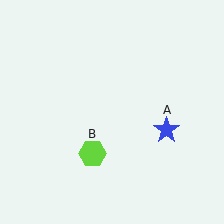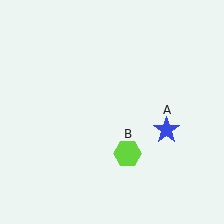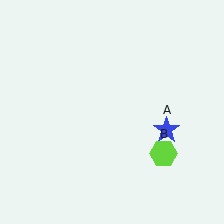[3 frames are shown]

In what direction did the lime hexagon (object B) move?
The lime hexagon (object B) moved right.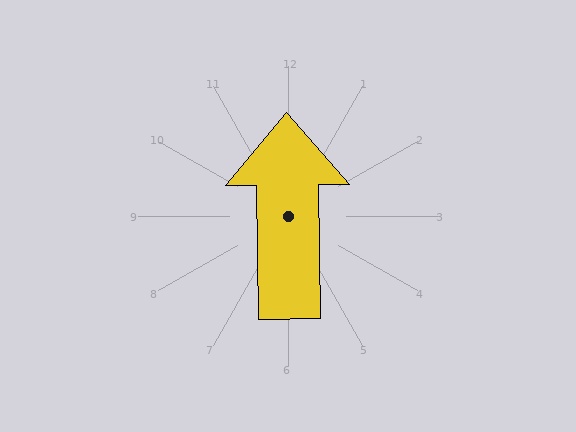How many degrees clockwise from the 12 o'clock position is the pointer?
Approximately 359 degrees.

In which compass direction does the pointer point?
North.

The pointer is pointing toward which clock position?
Roughly 12 o'clock.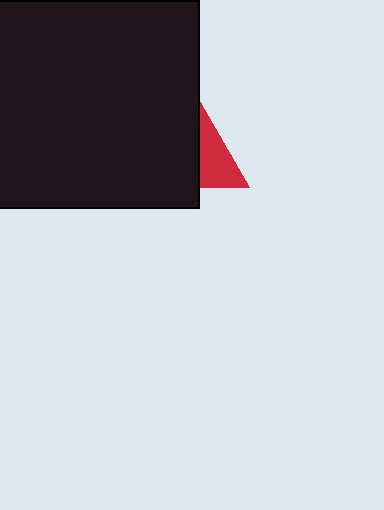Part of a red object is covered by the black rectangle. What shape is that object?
It is a triangle.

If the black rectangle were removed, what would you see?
You would see the complete red triangle.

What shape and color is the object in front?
The object in front is a black rectangle.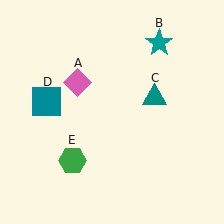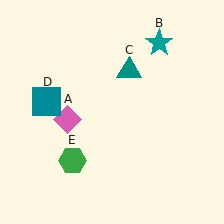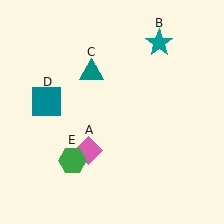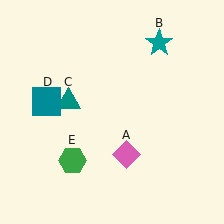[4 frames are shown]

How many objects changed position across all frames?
2 objects changed position: pink diamond (object A), teal triangle (object C).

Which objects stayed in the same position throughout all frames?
Teal star (object B) and teal square (object D) and green hexagon (object E) remained stationary.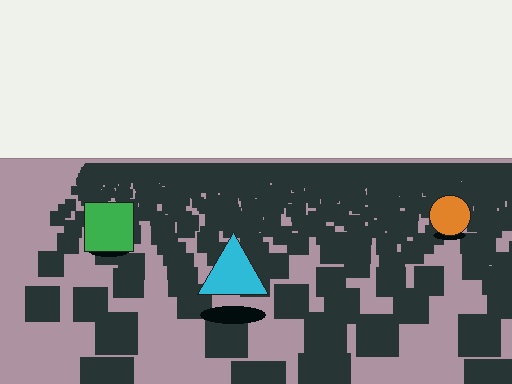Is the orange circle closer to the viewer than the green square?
No. The green square is closer — you can tell from the texture gradient: the ground texture is coarser near it.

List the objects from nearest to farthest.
From nearest to farthest: the cyan triangle, the green square, the orange circle.